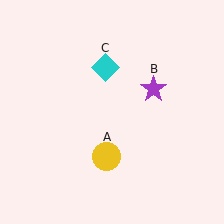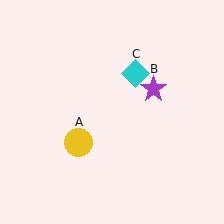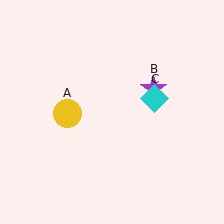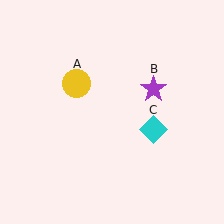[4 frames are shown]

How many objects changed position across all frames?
2 objects changed position: yellow circle (object A), cyan diamond (object C).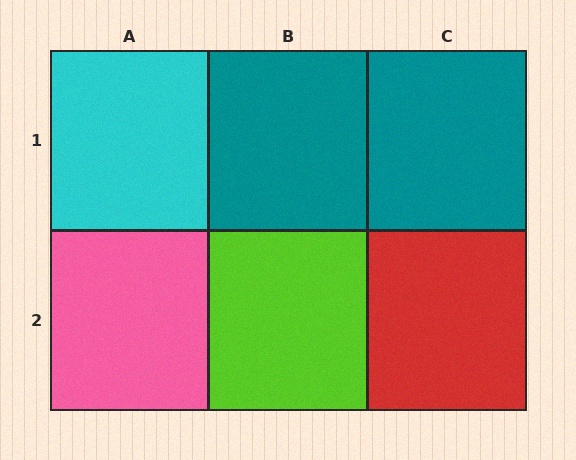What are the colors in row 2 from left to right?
Pink, lime, red.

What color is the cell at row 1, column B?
Teal.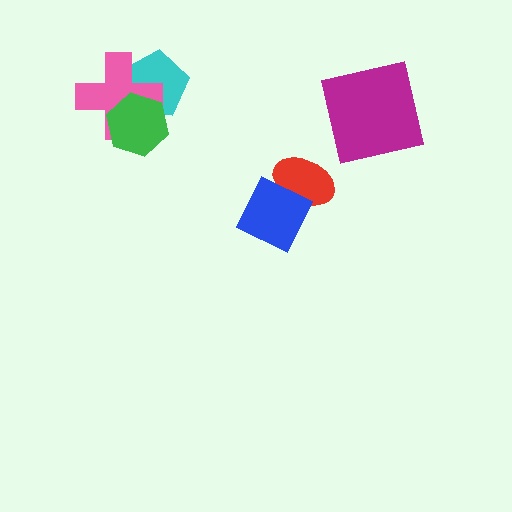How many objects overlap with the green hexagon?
2 objects overlap with the green hexagon.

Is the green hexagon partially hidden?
No, no other shape covers it.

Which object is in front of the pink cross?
The green hexagon is in front of the pink cross.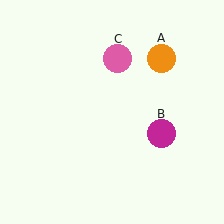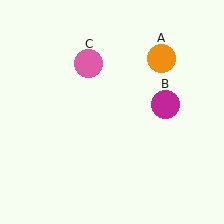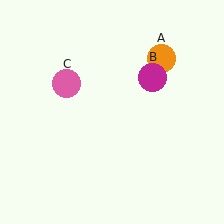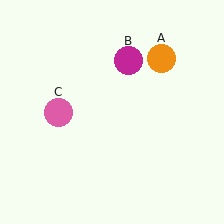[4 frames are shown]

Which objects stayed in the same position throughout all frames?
Orange circle (object A) remained stationary.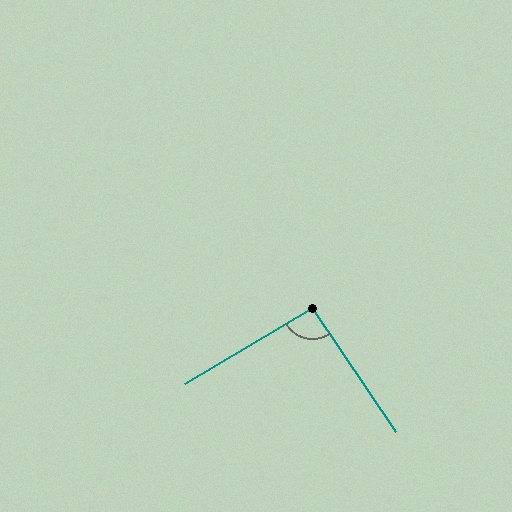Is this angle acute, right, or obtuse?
It is approximately a right angle.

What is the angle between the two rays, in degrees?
Approximately 93 degrees.